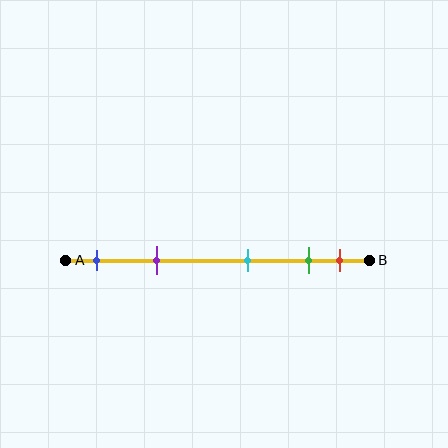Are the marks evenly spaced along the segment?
No, the marks are not evenly spaced.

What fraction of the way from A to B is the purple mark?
The purple mark is approximately 30% (0.3) of the way from A to B.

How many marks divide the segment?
There are 5 marks dividing the segment.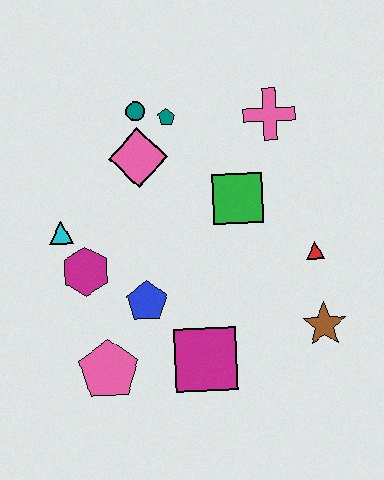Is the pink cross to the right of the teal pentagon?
Yes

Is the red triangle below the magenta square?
No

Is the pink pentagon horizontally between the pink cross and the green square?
No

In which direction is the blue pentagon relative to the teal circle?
The blue pentagon is below the teal circle.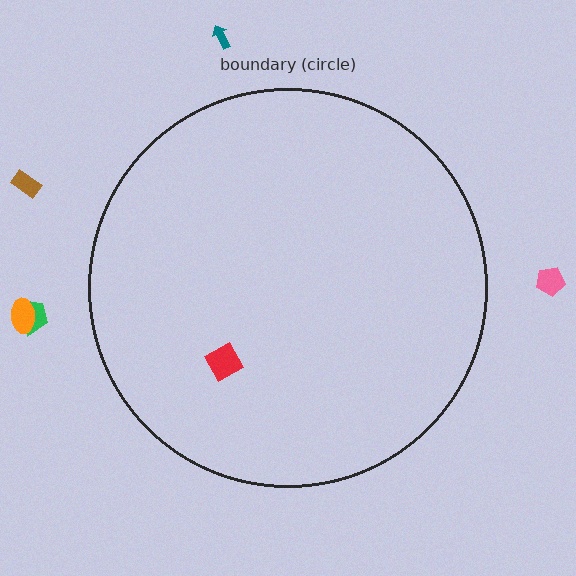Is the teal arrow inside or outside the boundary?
Outside.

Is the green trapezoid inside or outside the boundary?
Outside.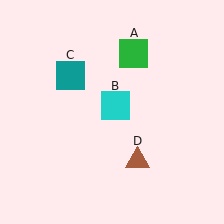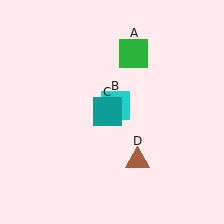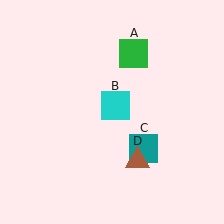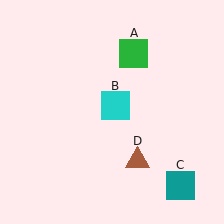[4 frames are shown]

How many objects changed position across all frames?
1 object changed position: teal square (object C).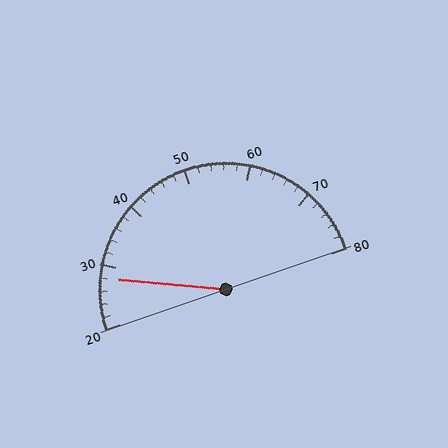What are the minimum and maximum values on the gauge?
The gauge ranges from 20 to 80.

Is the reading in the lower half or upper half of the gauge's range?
The reading is in the lower half of the range (20 to 80).